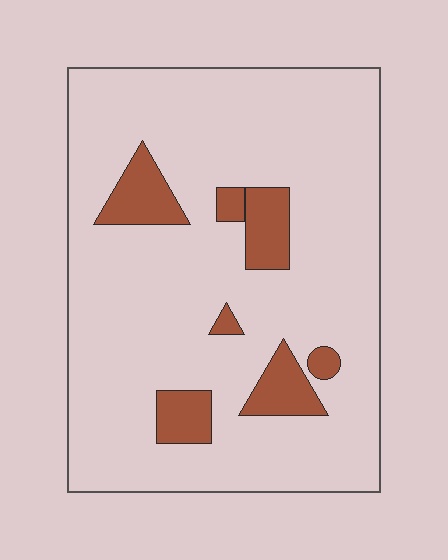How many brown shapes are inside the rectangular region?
7.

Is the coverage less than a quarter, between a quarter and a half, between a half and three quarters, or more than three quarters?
Less than a quarter.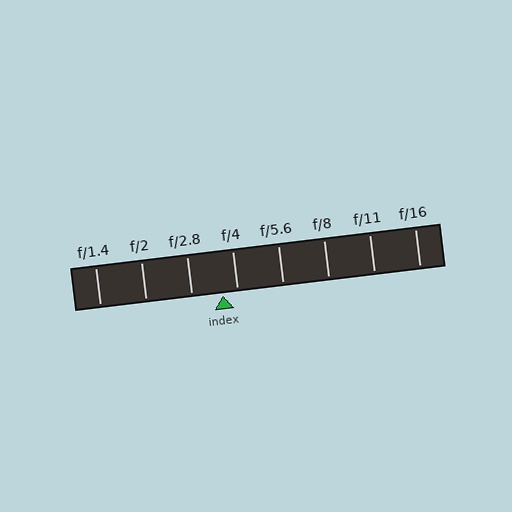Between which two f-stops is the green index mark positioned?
The index mark is between f/2.8 and f/4.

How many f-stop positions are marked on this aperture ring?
There are 8 f-stop positions marked.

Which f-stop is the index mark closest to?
The index mark is closest to f/4.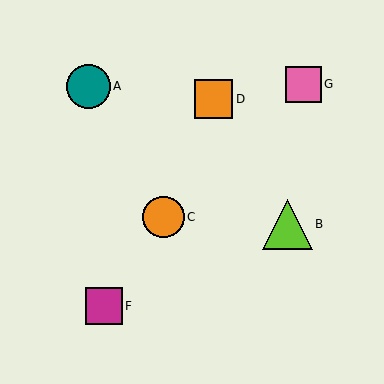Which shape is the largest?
The lime triangle (labeled B) is the largest.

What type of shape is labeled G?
Shape G is a pink square.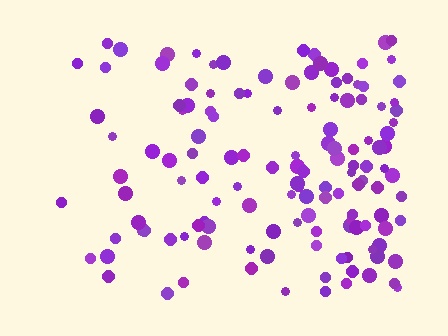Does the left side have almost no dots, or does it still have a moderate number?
Still a moderate number, just noticeably fewer than the right.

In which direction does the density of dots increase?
From left to right, with the right side densest.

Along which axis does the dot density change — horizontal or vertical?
Horizontal.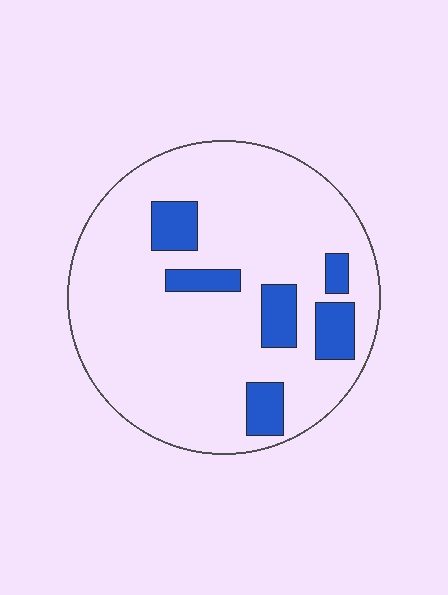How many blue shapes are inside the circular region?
6.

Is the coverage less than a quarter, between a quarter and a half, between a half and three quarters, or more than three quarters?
Less than a quarter.